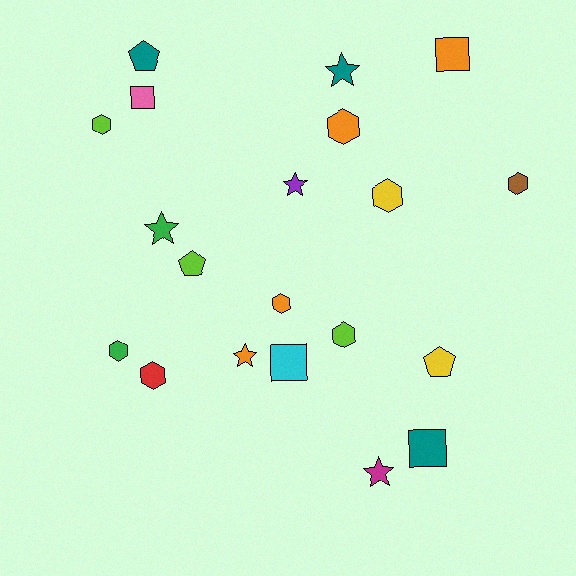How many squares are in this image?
There are 4 squares.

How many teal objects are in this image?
There are 3 teal objects.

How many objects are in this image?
There are 20 objects.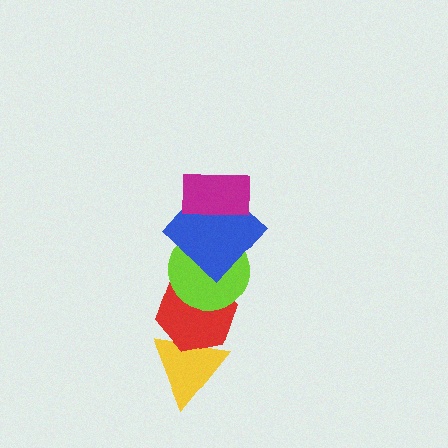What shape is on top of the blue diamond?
The magenta rectangle is on top of the blue diamond.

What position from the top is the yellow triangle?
The yellow triangle is 5th from the top.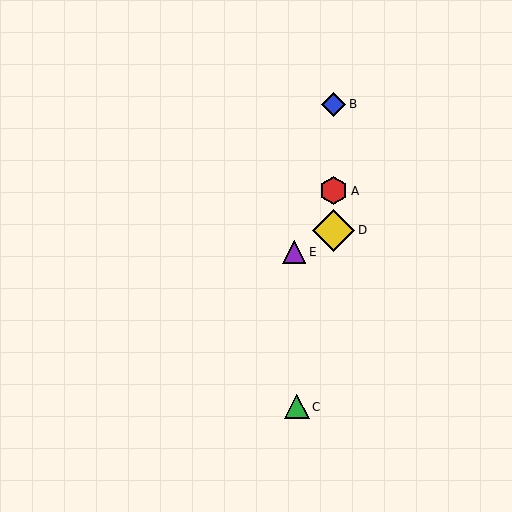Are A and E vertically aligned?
No, A is at x≈334 and E is at x≈294.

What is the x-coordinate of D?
Object D is at x≈334.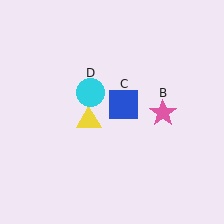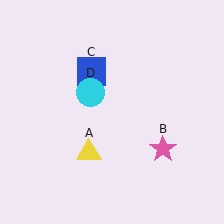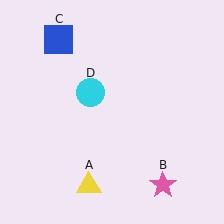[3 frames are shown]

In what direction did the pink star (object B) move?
The pink star (object B) moved down.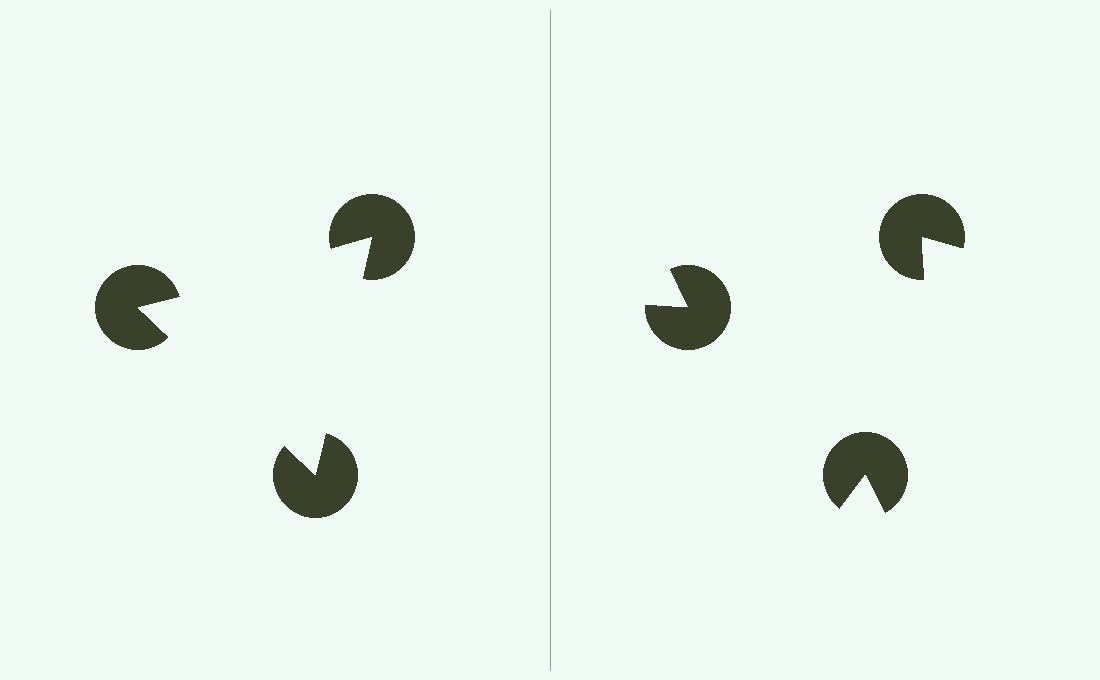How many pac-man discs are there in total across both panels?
6 — 3 on each side.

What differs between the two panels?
The pac-man discs are positioned identically on both sides; only the wedge orientations differ. On the left they align to a triangle; on the right they are misaligned.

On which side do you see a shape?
An illusory triangle appears on the left side. On the right side the wedge cuts are rotated, so no coherent shape forms.